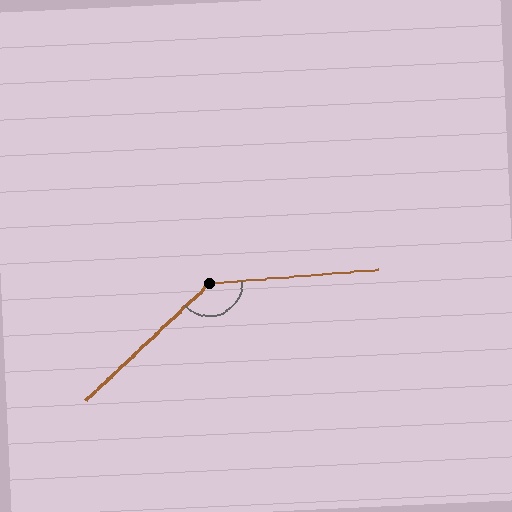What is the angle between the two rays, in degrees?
Approximately 141 degrees.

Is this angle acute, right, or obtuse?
It is obtuse.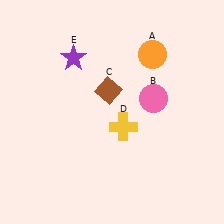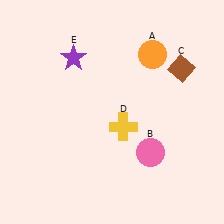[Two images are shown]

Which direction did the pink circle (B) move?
The pink circle (B) moved down.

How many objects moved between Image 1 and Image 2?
2 objects moved between the two images.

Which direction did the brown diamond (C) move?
The brown diamond (C) moved right.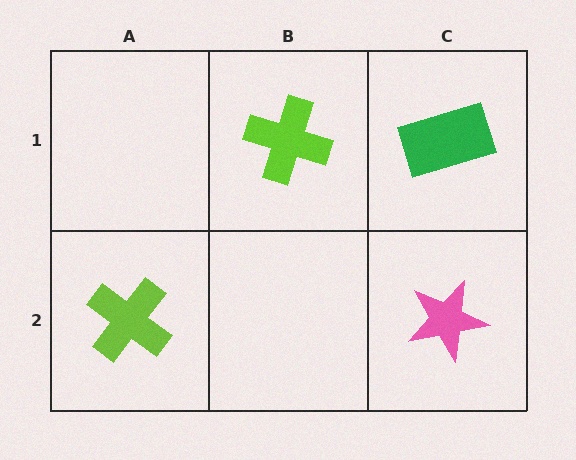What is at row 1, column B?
A lime cross.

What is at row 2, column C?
A pink star.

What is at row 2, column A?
A lime cross.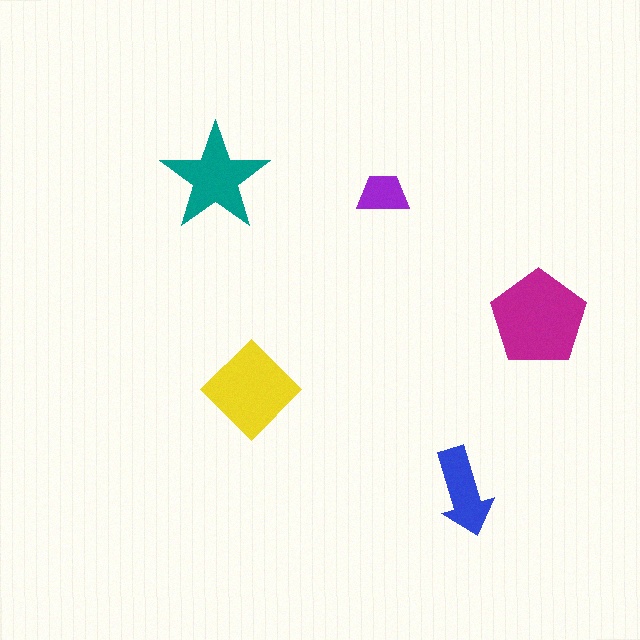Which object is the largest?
The magenta pentagon.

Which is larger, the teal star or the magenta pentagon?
The magenta pentagon.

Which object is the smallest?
The purple trapezoid.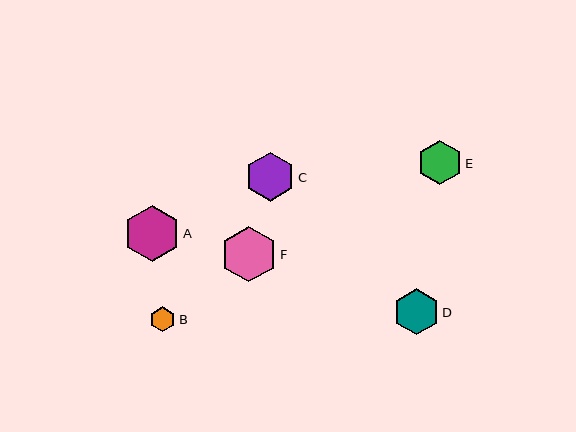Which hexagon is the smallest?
Hexagon B is the smallest with a size of approximately 25 pixels.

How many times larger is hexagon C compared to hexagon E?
Hexagon C is approximately 1.1 times the size of hexagon E.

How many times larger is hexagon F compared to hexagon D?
Hexagon F is approximately 1.2 times the size of hexagon D.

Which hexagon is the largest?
Hexagon A is the largest with a size of approximately 57 pixels.